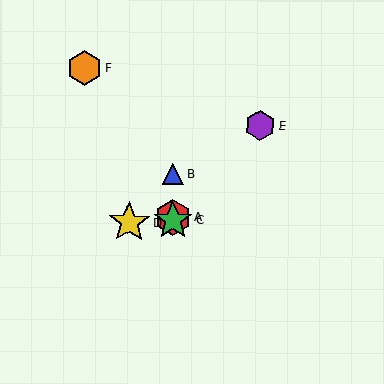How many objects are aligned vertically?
3 objects (A, B, C) are aligned vertically.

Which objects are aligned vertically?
Objects A, B, C are aligned vertically.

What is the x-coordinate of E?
Object E is at x≈260.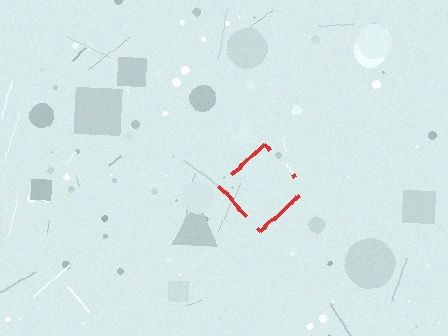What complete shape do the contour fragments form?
The contour fragments form a diamond.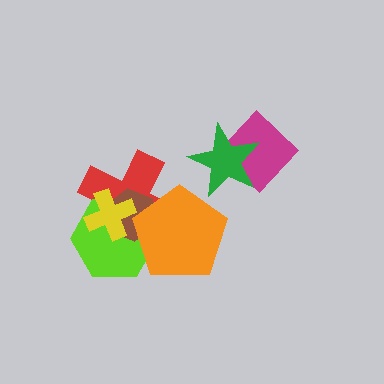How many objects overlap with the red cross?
4 objects overlap with the red cross.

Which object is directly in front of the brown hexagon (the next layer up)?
The yellow cross is directly in front of the brown hexagon.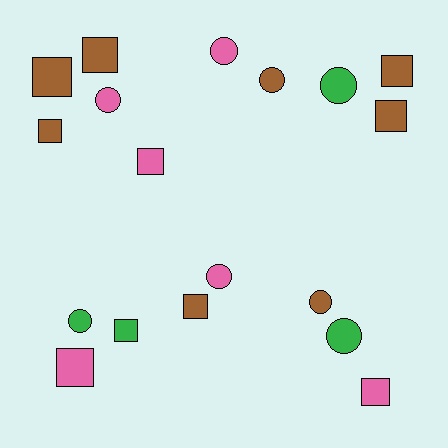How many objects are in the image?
There are 18 objects.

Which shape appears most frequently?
Square, with 10 objects.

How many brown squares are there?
There are 6 brown squares.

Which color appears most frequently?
Brown, with 8 objects.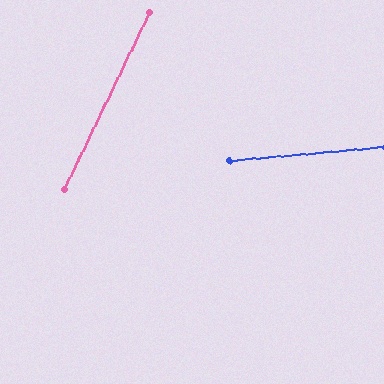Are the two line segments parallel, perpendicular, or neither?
Neither parallel nor perpendicular — they differ by about 59°.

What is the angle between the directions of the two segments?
Approximately 59 degrees.